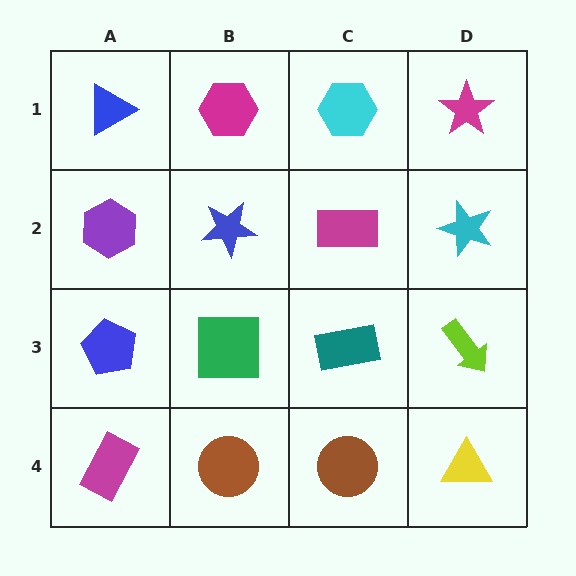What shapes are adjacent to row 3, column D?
A cyan star (row 2, column D), a yellow triangle (row 4, column D), a teal rectangle (row 3, column C).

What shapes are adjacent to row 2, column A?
A blue triangle (row 1, column A), a blue pentagon (row 3, column A), a blue star (row 2, column B).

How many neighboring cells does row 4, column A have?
2.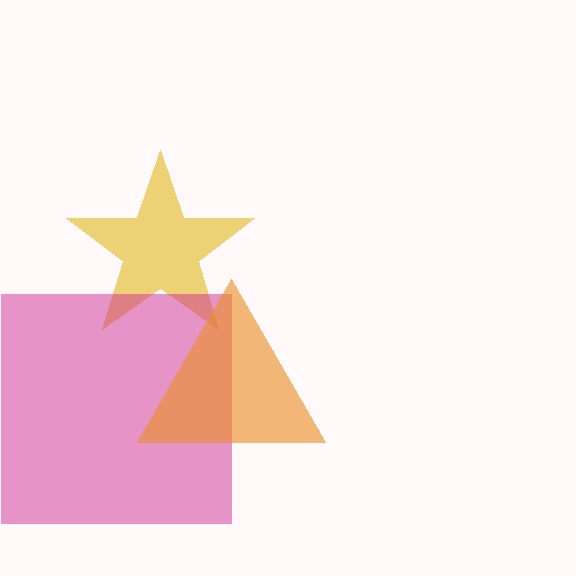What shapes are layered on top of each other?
The layered shapes are: a yellow star, a magenta square, an orange triangle.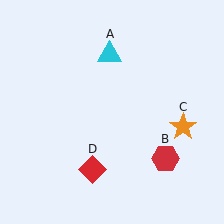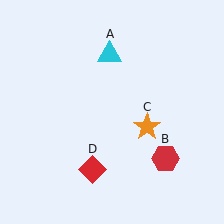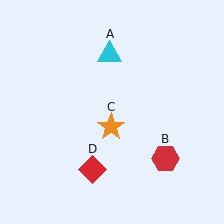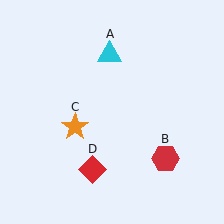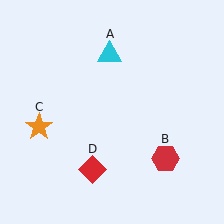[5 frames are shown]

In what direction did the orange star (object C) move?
The orange star (object C) moved left.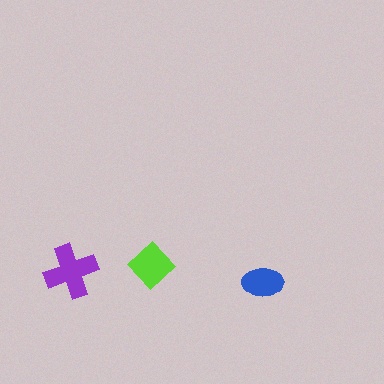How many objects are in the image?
There are 3 objects in the image.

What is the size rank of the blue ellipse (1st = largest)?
3rd.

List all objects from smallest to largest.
The blue ellipse, the lime diamond, the purple cross.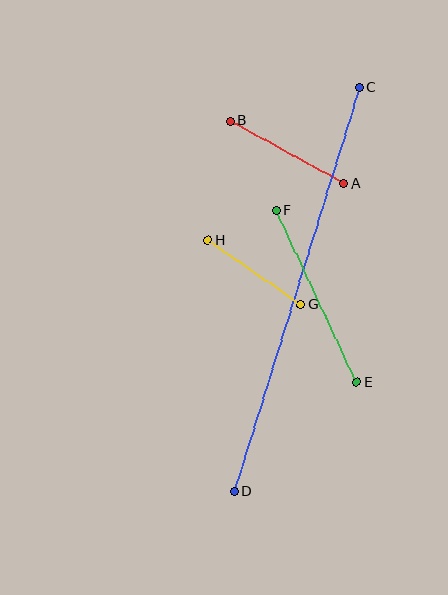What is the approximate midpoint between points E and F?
The midpoint is at approximately (316, 296) pixels.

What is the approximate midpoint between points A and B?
The midpoint is at approximately (287, 152) pixels.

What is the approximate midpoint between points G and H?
The midpoint is at approximately (254, 272) pixels.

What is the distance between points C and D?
The distance is approximately 423 pixels.